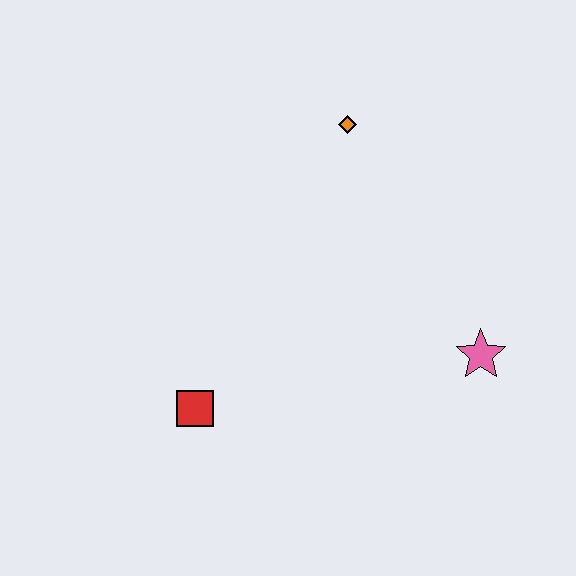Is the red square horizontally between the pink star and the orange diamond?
No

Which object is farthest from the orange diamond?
The red square is farthest from the orange diamond.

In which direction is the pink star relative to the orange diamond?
The pink star is below the orange diamond.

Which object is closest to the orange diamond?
The pink star is closest to the orange diamond.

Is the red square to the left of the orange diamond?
Yes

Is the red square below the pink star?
Yes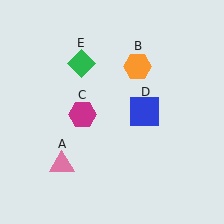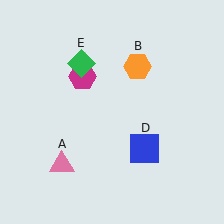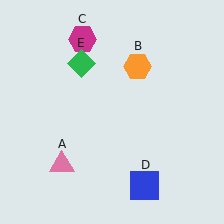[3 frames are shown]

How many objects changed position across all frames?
2 objects changed position: magenta hexagon (object C), blue square (object D).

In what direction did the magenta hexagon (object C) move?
The magenta hexagon (object C) moved up.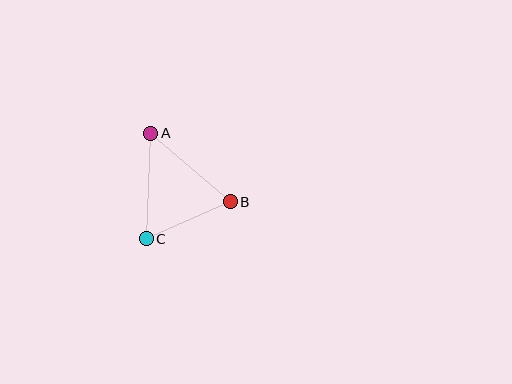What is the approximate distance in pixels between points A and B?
The distance between A and B is approximately 105 pixels.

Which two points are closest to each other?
Points B and C are closest to each other.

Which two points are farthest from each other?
Points A and C are farthest from each other.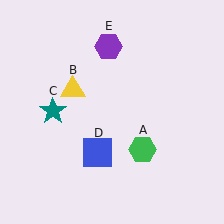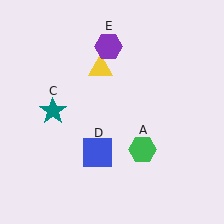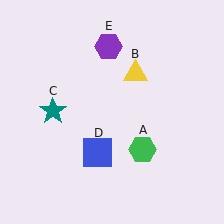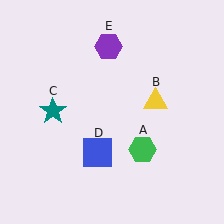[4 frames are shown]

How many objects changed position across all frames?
1 object changed position: yellow triangle (object B).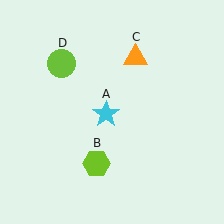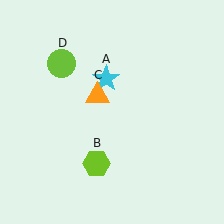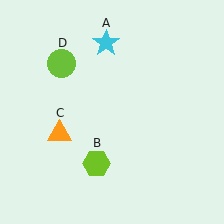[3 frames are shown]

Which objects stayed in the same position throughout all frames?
Lime hexagon (object B) and lime circle (object D) remained stationary.